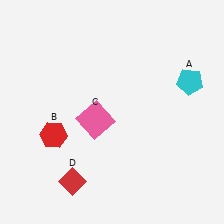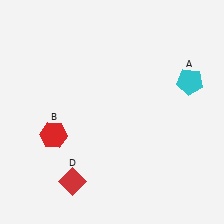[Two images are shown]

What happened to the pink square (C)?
The pink square (C) was removed in Image 2. It was in the bottom-left area of Image 1.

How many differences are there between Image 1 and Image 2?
There is 1 difference between the two images.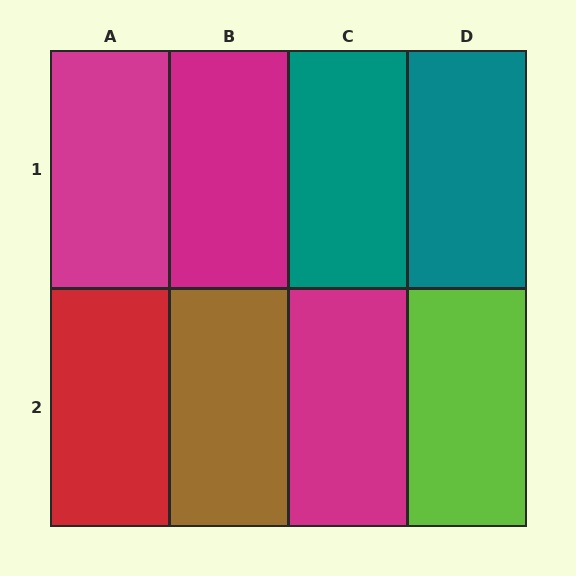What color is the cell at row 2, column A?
Red.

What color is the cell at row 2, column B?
Brown.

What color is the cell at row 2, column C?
Magenta.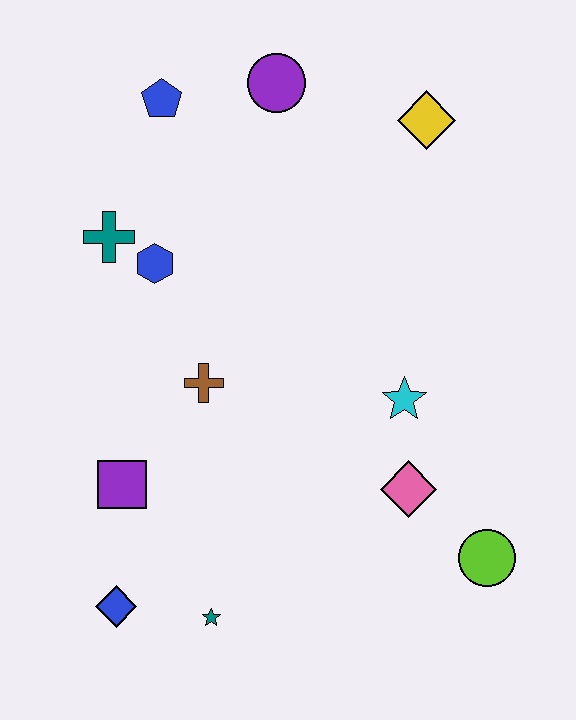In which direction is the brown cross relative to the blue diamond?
The brown cross is above the blue diamond.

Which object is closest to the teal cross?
The blue hexagon is closest to the teal cross.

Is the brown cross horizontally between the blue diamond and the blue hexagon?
No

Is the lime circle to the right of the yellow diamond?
Yes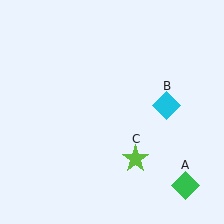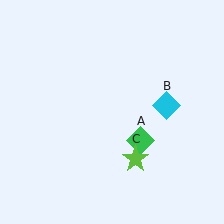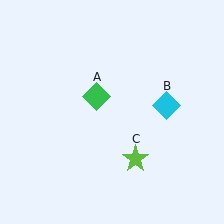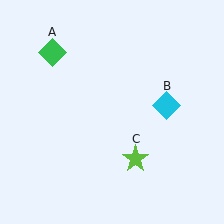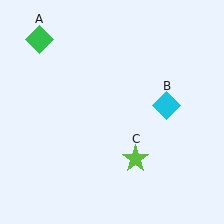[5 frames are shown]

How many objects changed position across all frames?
1 object changed position: green diamond (object A).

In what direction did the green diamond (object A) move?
The green diamond (object A) moved up and to the left.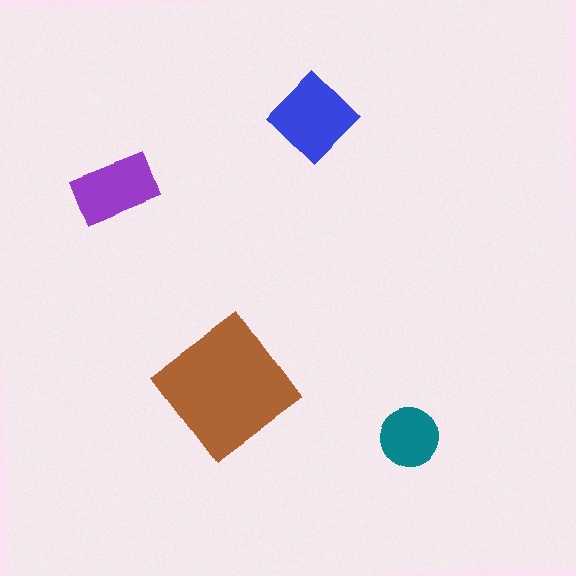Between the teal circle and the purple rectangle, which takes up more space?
The purple rectangle.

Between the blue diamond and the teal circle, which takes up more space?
The blue diamond.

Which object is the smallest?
The teal circle.